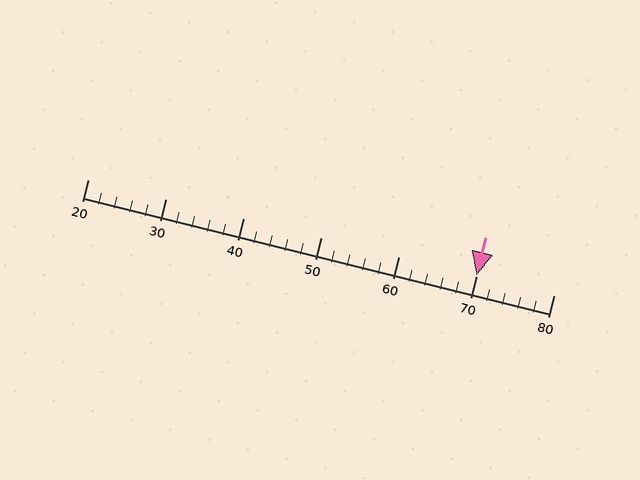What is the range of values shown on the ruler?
The ruler shows values from 20 to 80.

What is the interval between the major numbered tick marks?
The major tick marks are spaced 10 units apart.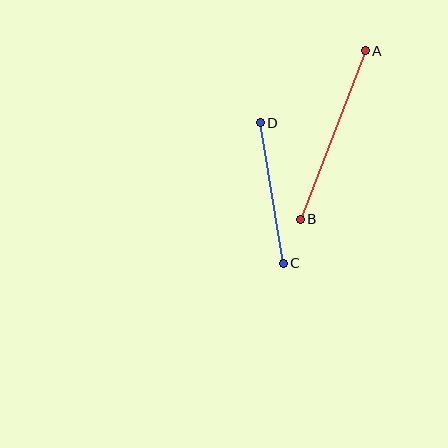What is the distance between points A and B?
The distance is approximately 180 pixels.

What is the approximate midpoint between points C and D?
The midpoint is at approximately (272, 193) pixels.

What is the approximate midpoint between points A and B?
The midpoint is at approximately (333, 135) pixels.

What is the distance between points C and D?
The distance is approximately 143 pixels.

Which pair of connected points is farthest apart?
Points A and B are farthest apart.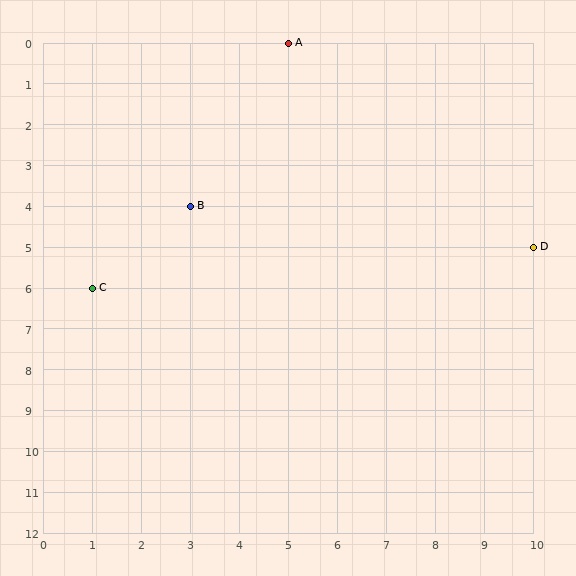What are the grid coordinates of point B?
Point B is at grid coordinates (3, 4).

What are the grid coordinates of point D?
Point D is at grid coordinates (10, 5).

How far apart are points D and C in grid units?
Points D and C are 9 columns and 1 row apart (about 9.1 grid units diagonally).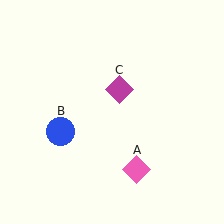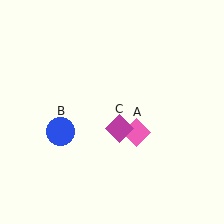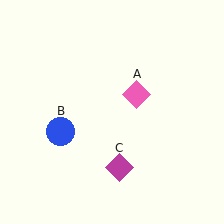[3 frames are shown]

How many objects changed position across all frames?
2 objects changed position: pink diamond (object A), magenta diamond (object C).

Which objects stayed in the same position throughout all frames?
Blue circle (object B) remained stationary.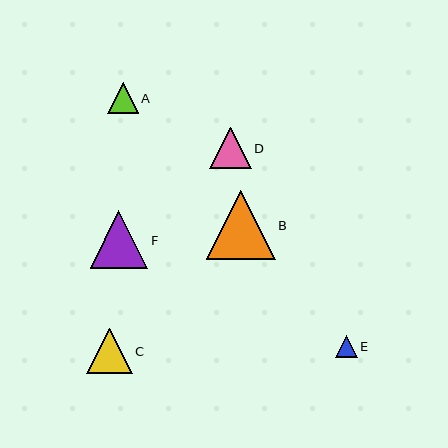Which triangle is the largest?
Triangle B is the largest with a size of approximately 69 pixels.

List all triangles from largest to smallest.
From largest to smallest: B, F, C, D, A, E.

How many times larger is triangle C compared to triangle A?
Triangle C is approximately 1.5 times the size of triangle A.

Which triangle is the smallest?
Triangle E is the smallest with a size of approximately 22 pixels.